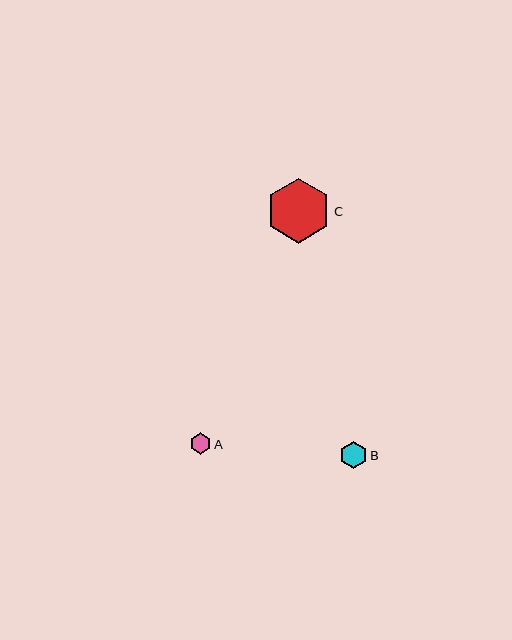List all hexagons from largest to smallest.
From largest to smallest: C, B, A.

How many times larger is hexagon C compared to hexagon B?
Hexagon C is approximately 2.3 times the size of hexagon B.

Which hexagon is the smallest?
Hexagon A is the smallest with a size of approximately 21 pixels.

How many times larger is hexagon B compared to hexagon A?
Hexagon B is approximately 1.3 times the size of hexagon A.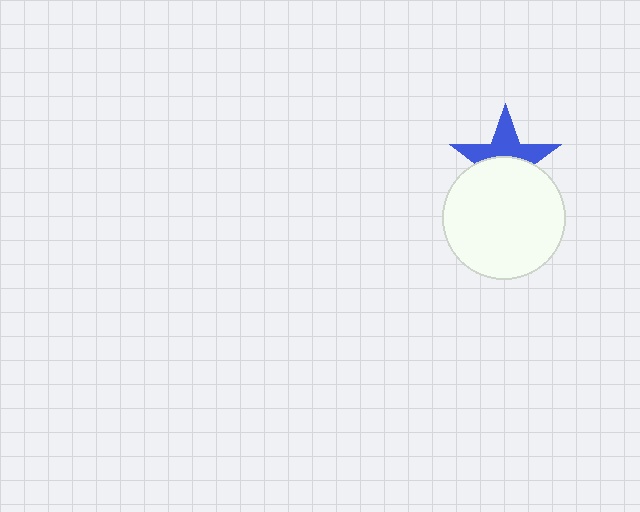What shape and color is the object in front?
The object in front is a white circle.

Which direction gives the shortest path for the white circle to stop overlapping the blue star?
Moving down gives the shortest separation.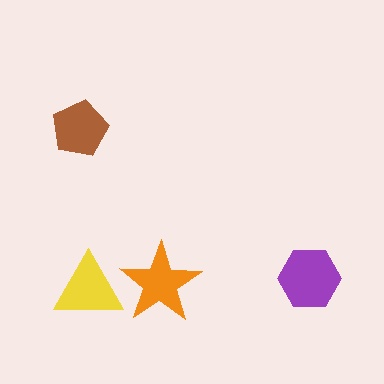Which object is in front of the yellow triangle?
The orange star is in front of the yellow triangle.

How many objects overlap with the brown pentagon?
0 objects overlap with the brown pentagon.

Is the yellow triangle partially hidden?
Yes, it is partially covered by another shape.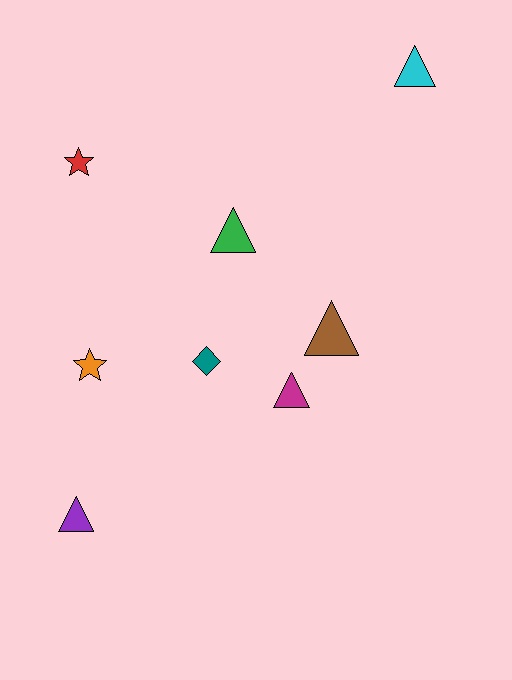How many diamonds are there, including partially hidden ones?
There is 1 diamond.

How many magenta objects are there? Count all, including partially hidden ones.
There is 1 magenta object.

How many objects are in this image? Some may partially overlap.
There are 8 objects.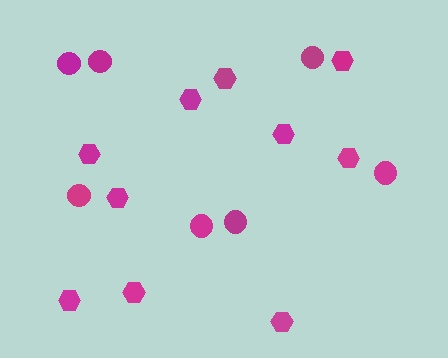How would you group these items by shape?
There are 2 groups: one group of hexagons (10) and one group of circles (7).